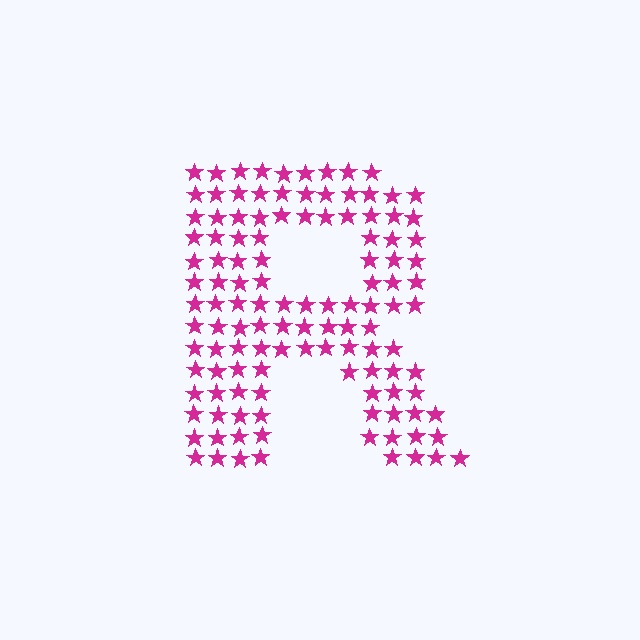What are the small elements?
The small elements are stars.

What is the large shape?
The large shape is the letter R.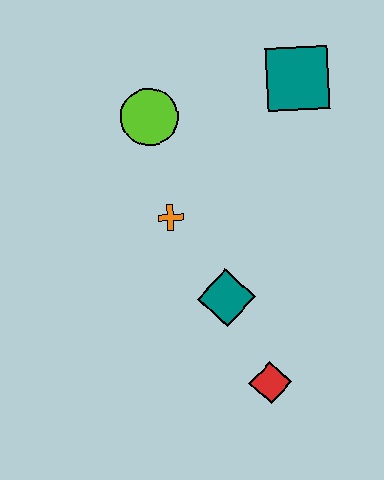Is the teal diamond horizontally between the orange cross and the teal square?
Yes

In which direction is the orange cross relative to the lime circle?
The orange cross is below the lime circle.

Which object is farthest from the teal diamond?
The teal square is farthest from the teal diamond.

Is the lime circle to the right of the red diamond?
No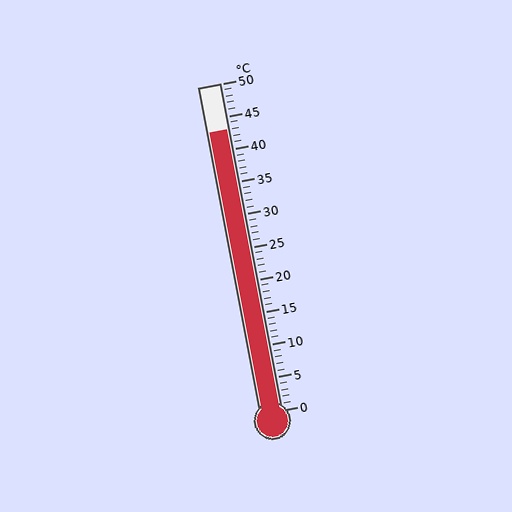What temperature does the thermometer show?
The thermometer shows approximately 43°C.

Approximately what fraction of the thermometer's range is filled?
The thermometer is filled to approximately 85% of its range.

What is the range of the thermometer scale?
The thermometer scale ranges from 0°C to 50°C.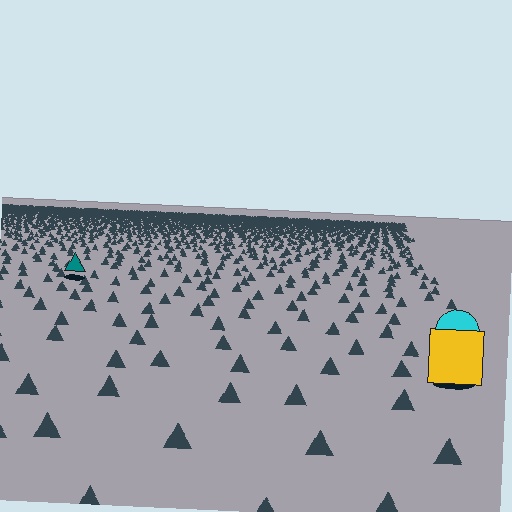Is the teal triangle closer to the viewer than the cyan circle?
No. The cyan circle is closer — you can tell from the texture gradient: the ground texture is coarser near it.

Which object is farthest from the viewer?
The teal triangle is farthest from the viewer. It appears smaller and the ground texture around it is denser.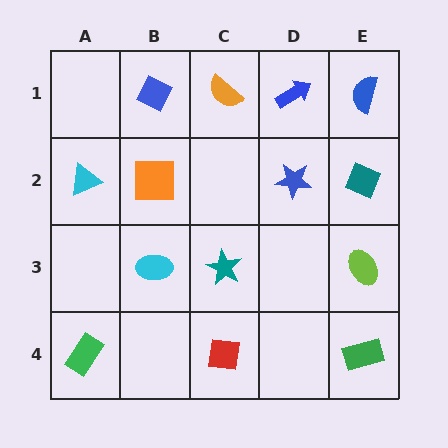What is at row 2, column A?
A cyan triangle.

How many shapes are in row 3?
3 shapes.